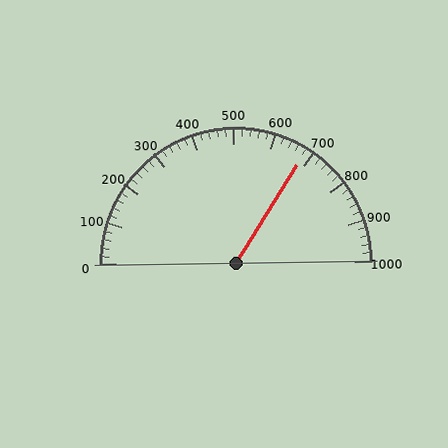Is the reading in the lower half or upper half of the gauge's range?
The reading is in the upper half of the range (0 to 1000).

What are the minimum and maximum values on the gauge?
The gauge ranges from 0 to 1000.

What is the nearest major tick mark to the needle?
The nearest major tick mark is 700.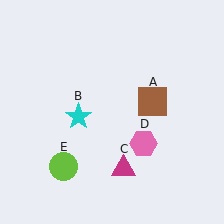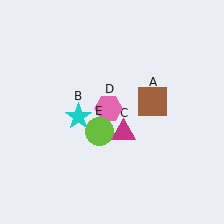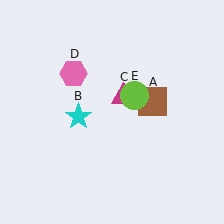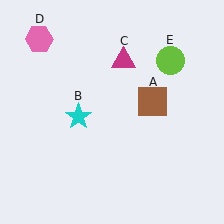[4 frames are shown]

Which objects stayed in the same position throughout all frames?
Brown square (object A) and cyan star (object B) remained stationary.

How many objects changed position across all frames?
3 objects changed position: magenta triangle (object C), pink hexagon (object D), lime circle (object E).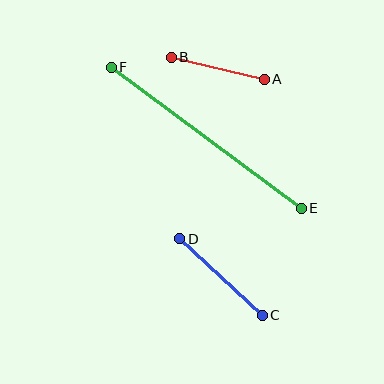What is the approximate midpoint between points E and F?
The midpoint is at approximately (206, 138) pixels.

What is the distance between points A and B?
The distance is approximately 95 pixels.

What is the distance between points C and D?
The distance is approximately 113 pixels.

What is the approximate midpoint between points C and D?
The midpoint is at approximately (221, 277) pixels.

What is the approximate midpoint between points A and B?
The midpoint is at approximately (218, 68) pixels.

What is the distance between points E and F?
The distance is approximately 237 pixels.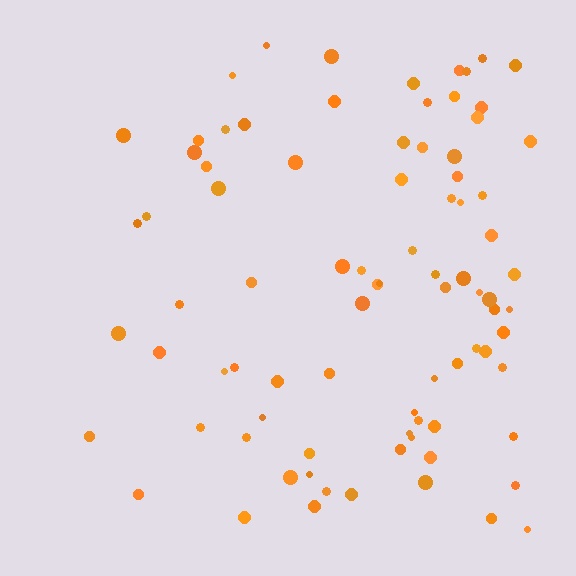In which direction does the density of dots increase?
From left to right, with the right side densest.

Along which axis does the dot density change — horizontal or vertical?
Horizontal.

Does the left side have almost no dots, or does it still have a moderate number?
Still a moderate number, just noticeably fewer than the right.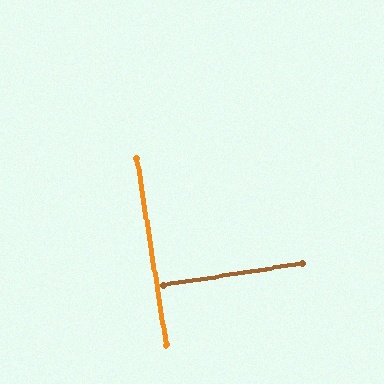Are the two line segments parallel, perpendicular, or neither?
Perpendicular — they meet at approximately 90°.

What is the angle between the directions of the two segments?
Approximately 90 degrees.